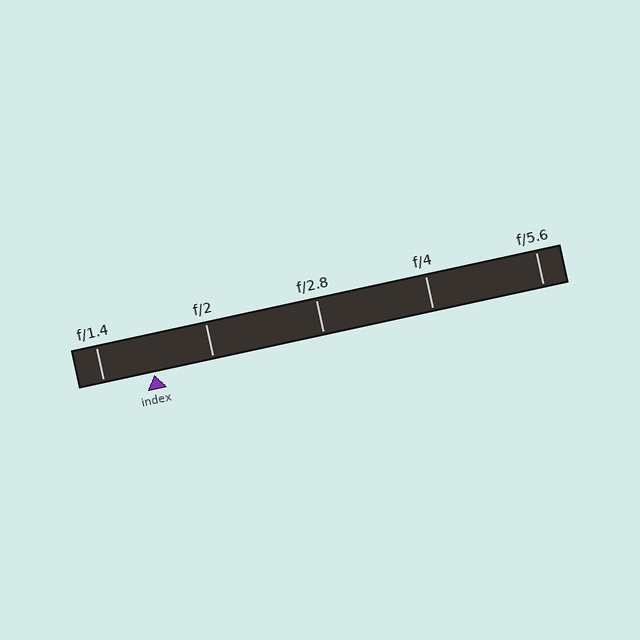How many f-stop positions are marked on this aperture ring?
There are 5 f-stop positions marked.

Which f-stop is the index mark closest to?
The index mark is closest to f/1.4.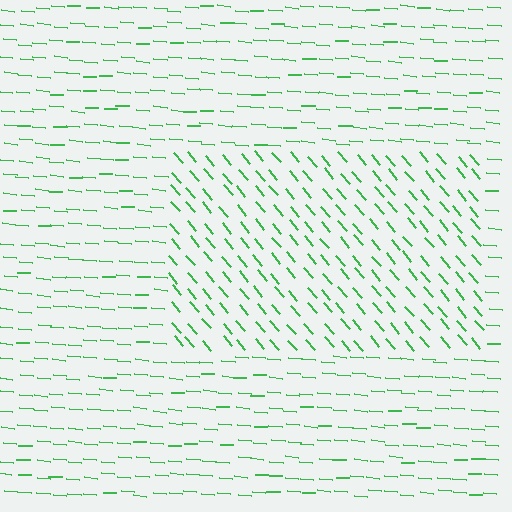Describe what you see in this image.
The image is filled with small green line segments. A rectangle region in the image has lines oriented differently from the surrounding lines, creating a visible texture boundary.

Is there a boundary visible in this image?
Yes, there is a texture boundary formed by a change in line orientation.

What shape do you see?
I see a rectangle.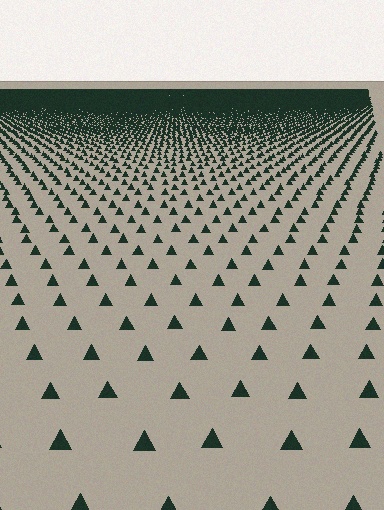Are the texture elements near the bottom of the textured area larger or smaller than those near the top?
Larger. Near the bottom, elements are closer to the viewer and appear at a bigger on-screen size.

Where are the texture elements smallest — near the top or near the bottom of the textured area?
Near the top.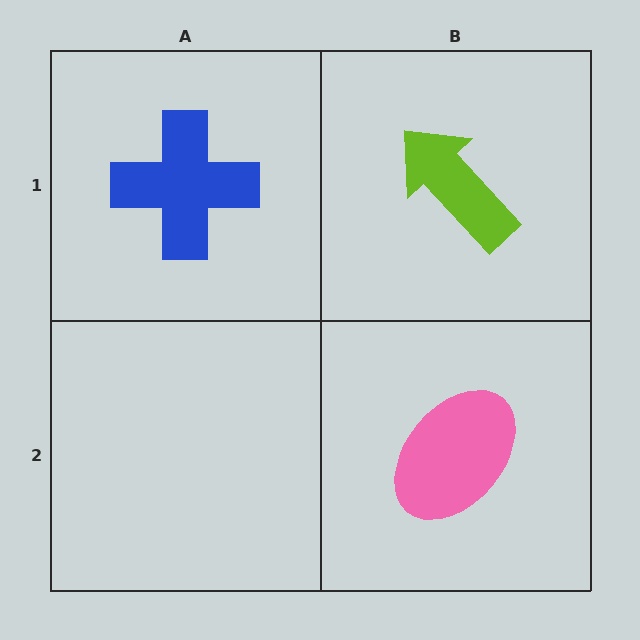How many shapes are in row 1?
2 shapes.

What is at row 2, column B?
A pink ellipse.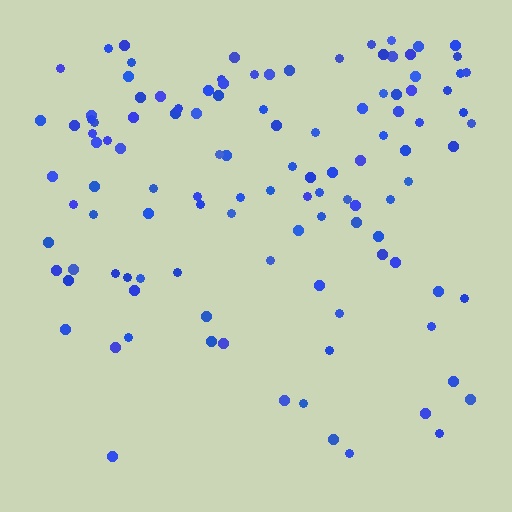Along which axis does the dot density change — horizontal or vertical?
Vertical.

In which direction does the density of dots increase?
From bottom to top, with the top side densest.